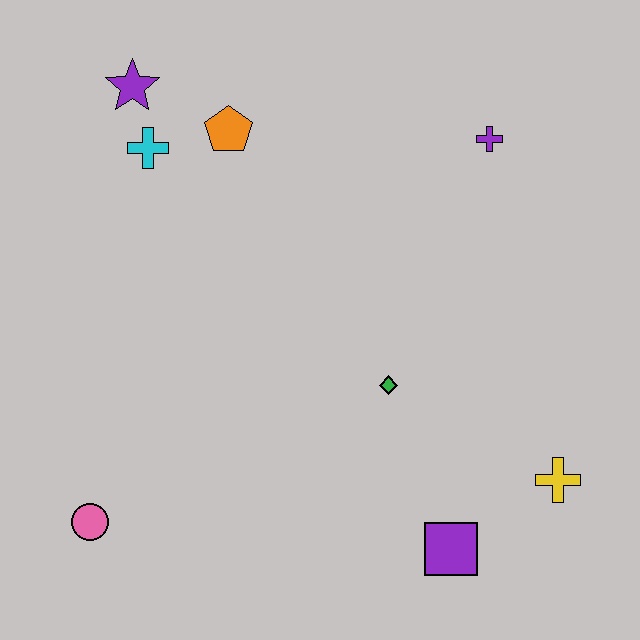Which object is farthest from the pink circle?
The purple cross is farthest from the pink circle.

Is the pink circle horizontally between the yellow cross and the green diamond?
No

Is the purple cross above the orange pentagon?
No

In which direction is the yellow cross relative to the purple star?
The yellow cross is to the right of the purple star.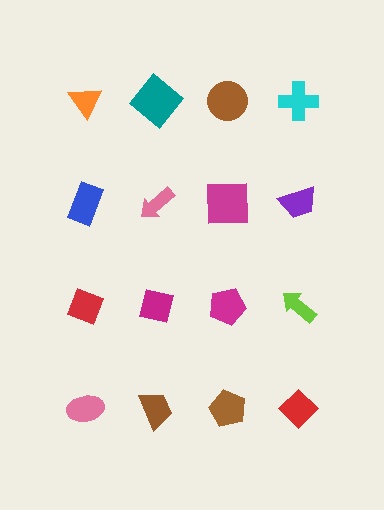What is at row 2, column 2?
A pink arrow.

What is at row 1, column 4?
A cyan cross.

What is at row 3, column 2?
A magenta square.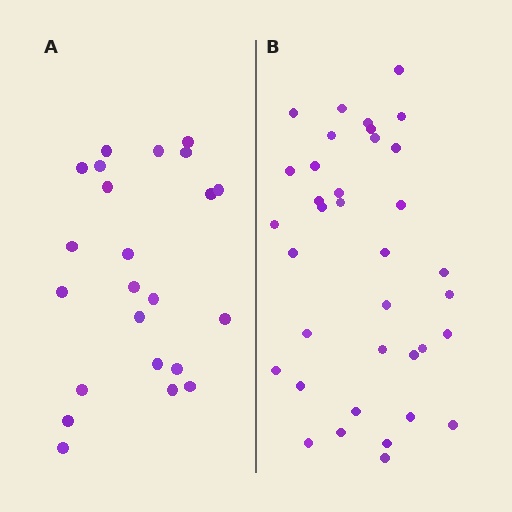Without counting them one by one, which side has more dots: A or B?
Region B (the right region) has more dots.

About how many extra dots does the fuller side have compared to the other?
Region B has approximately 15 more dots than region A.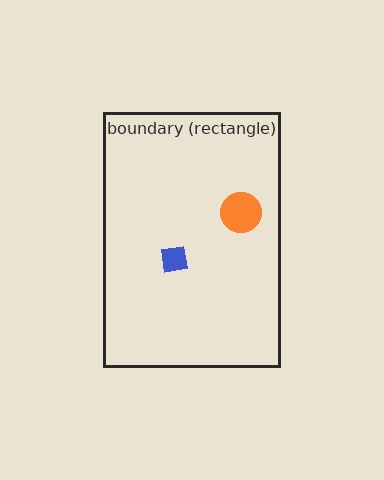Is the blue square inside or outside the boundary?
Inside.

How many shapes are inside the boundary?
2 inside, 0 outside.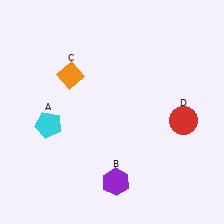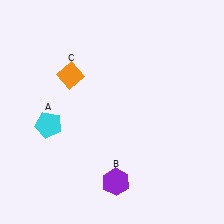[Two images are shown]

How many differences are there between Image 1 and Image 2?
There is 1 difference between the two images.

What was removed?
The red circle (D) was removed in Image 2.